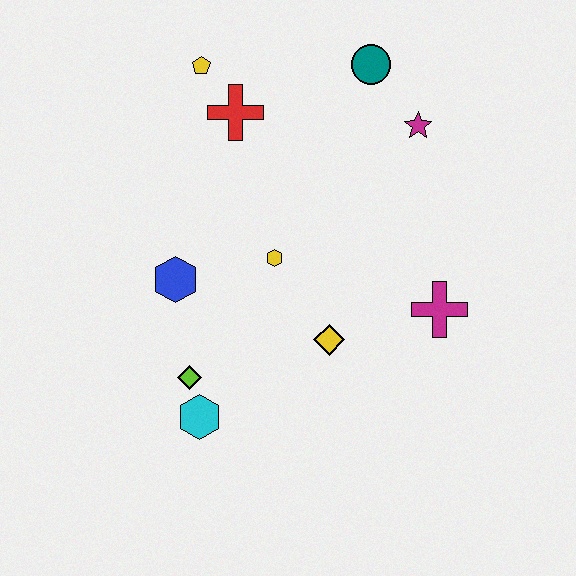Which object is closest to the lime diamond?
The cyan hexagon is closest to the lime diamond.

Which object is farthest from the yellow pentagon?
The cyan hexagon is farthest from the yellow pentagon.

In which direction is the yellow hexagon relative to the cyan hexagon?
The yellow hexagon is above the cyan hexagon.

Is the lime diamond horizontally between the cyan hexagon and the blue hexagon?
Yes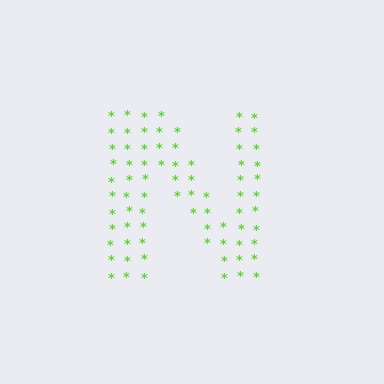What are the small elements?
The small elements are asterisks.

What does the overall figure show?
The overall figure shows the letter N.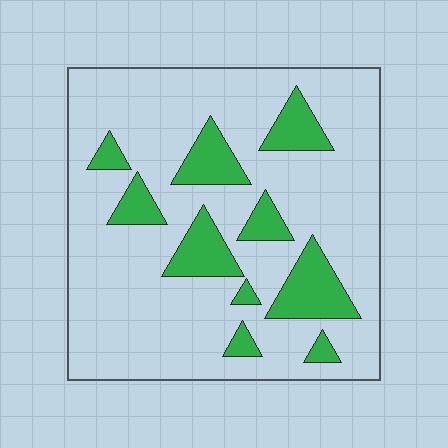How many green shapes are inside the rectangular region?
10.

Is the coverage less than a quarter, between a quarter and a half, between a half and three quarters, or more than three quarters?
Less than a quarter.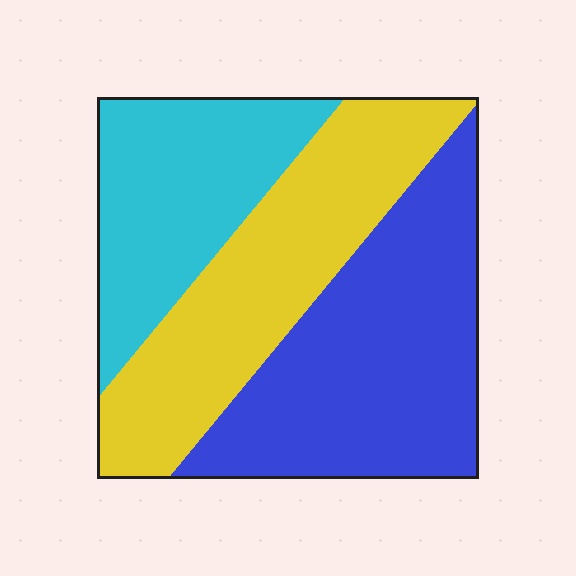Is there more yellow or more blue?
Blue.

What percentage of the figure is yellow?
Yellow takes up about one third (1/3) of the figure.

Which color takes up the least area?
Cyan, at roughly 25%.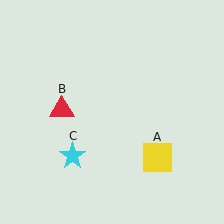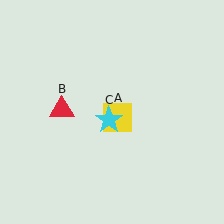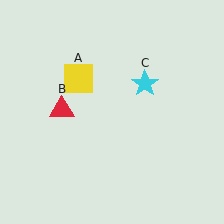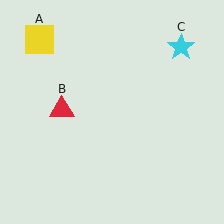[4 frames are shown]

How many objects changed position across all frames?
2 objects changed position: yellow square (object A), cyan star (object C).